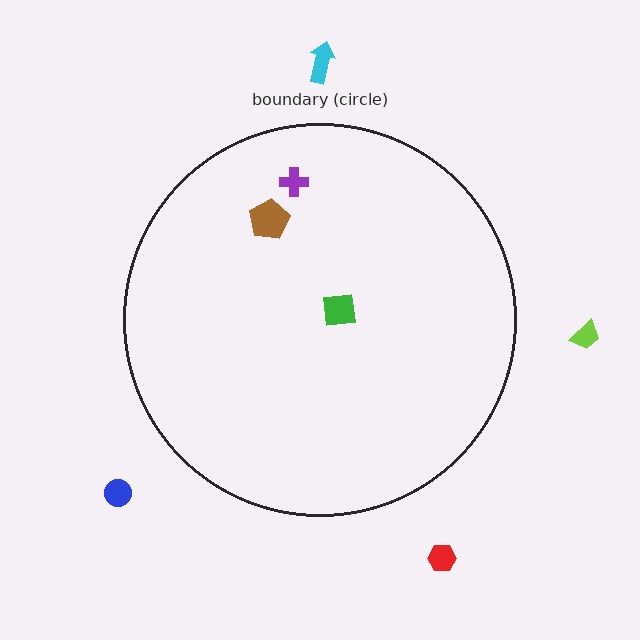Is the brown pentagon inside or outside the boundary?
Inside.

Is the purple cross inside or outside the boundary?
Inside.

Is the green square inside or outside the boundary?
Inside.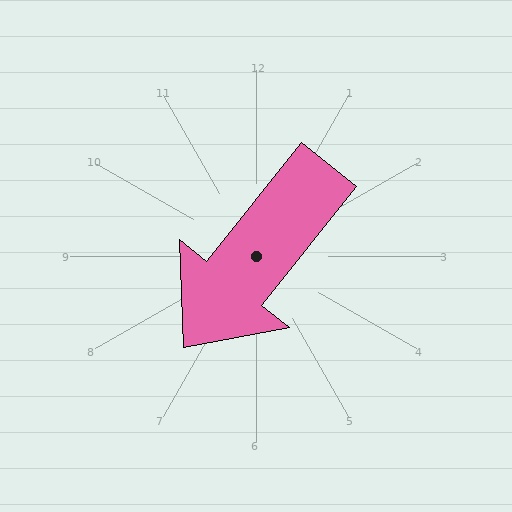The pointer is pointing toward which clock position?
Roughly 7 o'clock.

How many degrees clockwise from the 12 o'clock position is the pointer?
Approximately 219 degrees.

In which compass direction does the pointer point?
Southwest.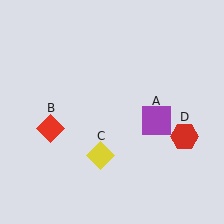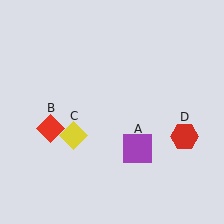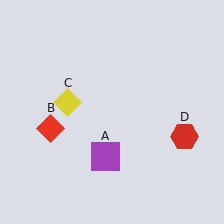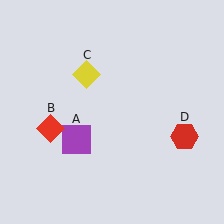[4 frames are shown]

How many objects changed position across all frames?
2 objects changed position: purple square (object A), yellow diamond (object C).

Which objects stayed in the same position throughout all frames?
Red diamond (object B) and red hexagon (object D) remained stationary.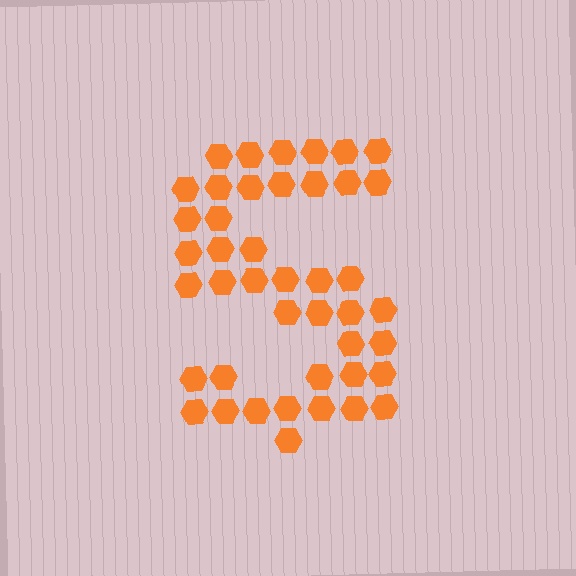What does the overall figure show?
The overall figure shows the letter S.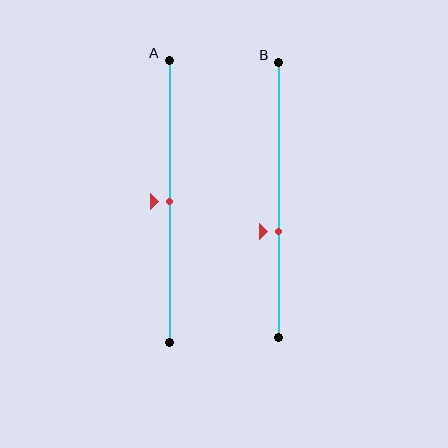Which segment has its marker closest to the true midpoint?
Segment A has its marker closest to the true midpoint.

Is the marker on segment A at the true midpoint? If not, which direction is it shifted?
Yes, the marker on segment A is at the true midpoint.